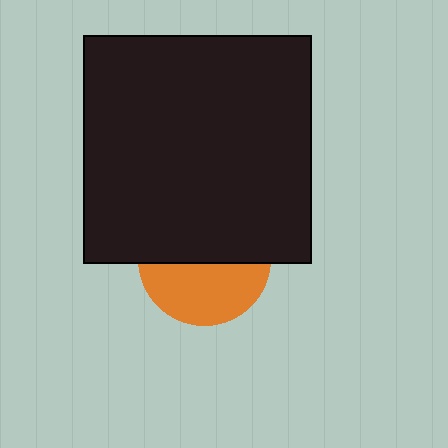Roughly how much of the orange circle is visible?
About half of it is visible (roughly 46%).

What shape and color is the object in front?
The object in front is a black square.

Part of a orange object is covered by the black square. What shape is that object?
It is a circle.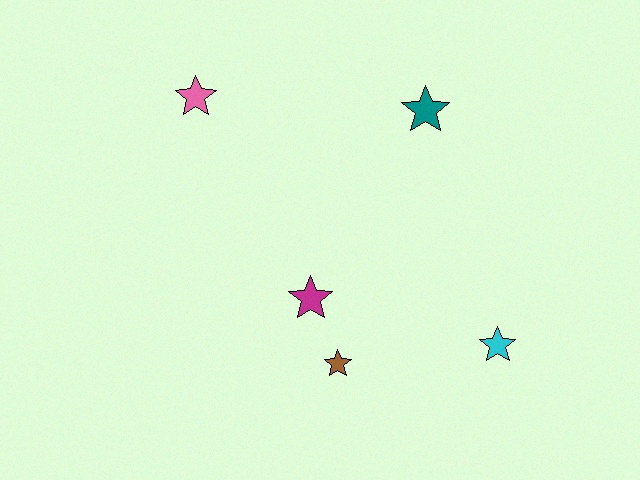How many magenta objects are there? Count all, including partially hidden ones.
There is 1 magenta object.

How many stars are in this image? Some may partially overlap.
There are 5 stars.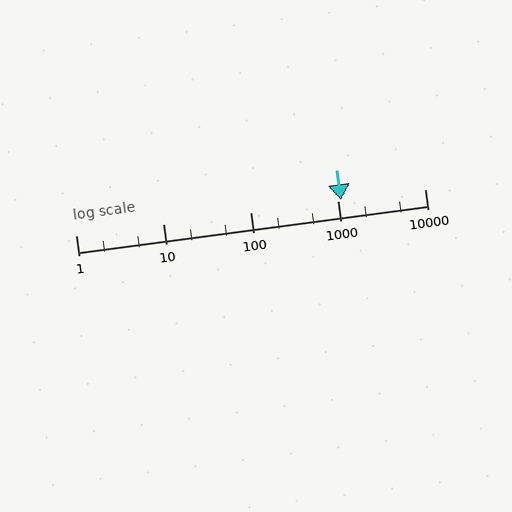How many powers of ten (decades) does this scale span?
The scale spans 4 decades, from 1 to 10000.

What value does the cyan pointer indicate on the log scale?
The pointer indicates approximately 1100.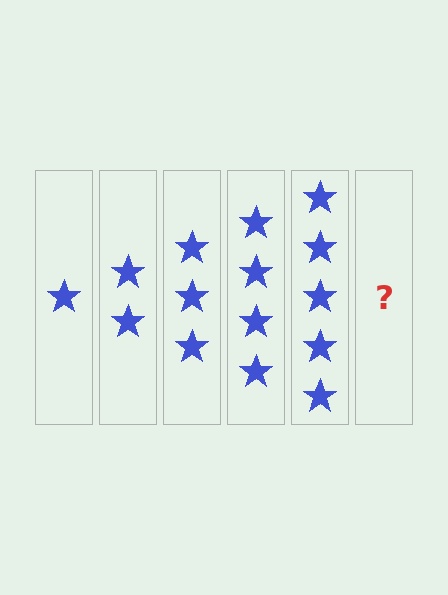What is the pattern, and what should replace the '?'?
The pattern is that each step adds one more star. The '?' should be 6 stars.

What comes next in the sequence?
The next element should be 6 stars.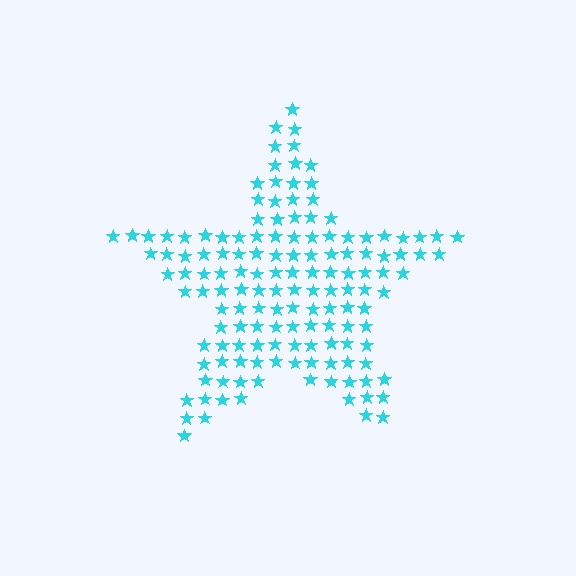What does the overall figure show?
The overall figure shows a star.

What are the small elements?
The small elements are stars.